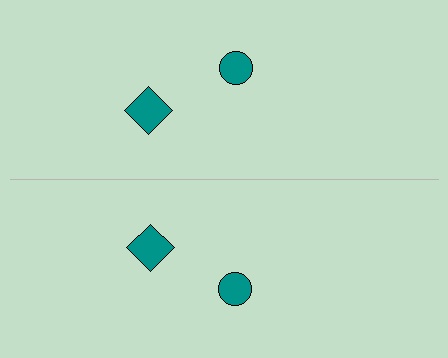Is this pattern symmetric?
Yes, this pattern has bilateral (reflection) symmetry.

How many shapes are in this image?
There are 4 shapes in this image.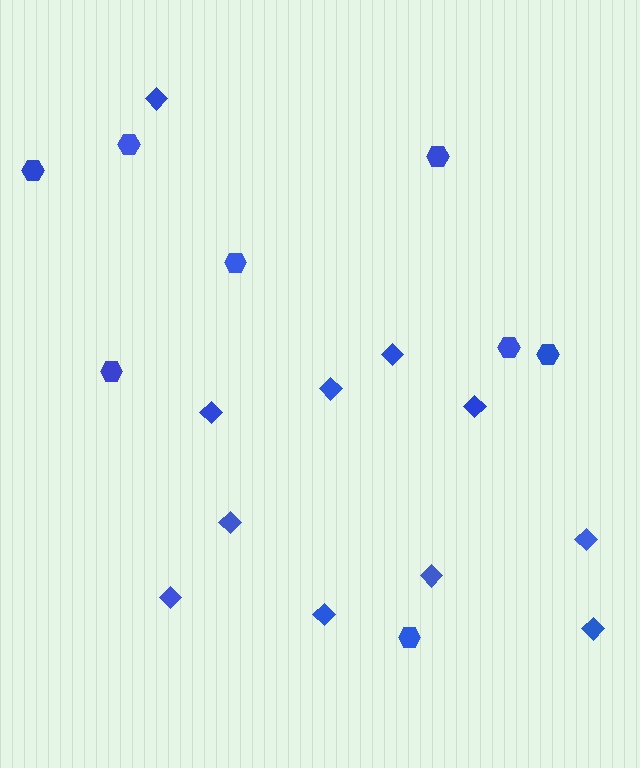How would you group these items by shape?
There are 2 groups: one group of hexagons (8) and one group of diamonds (11).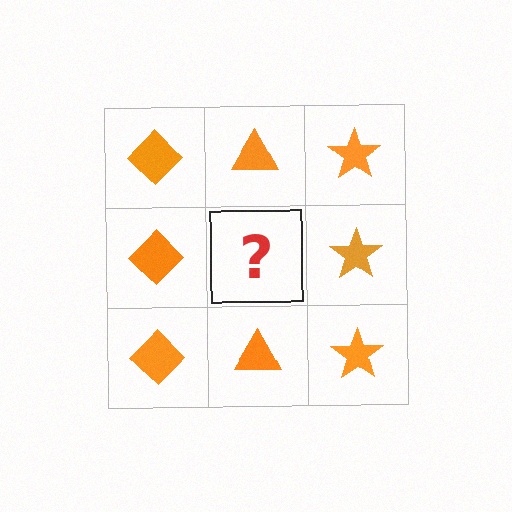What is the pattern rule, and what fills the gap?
The rule is that each column has a consistent shape. The gap should be filled with an orange triangle.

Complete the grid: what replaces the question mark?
The question mark should be replaced with an orange triangle.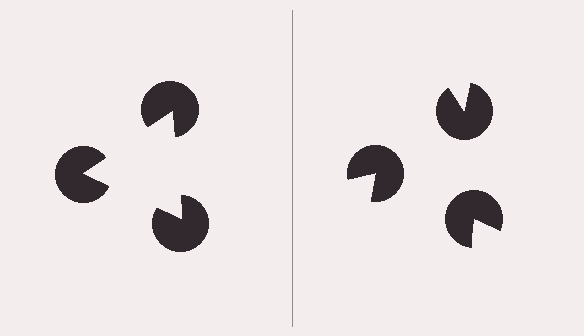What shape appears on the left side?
An illusory triangle.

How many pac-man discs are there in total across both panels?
6 — 3 on each side.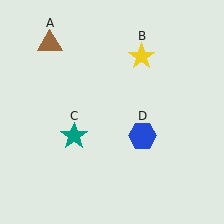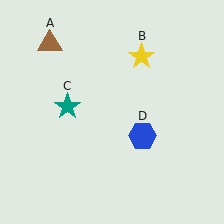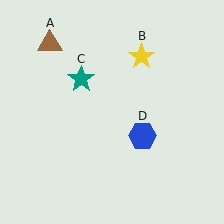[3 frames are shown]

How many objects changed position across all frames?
1 object changed position: teal star (object C).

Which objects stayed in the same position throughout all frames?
Brown triangle (object A) and yellow star (object B) and blue hexagon (object D) remained stationary.